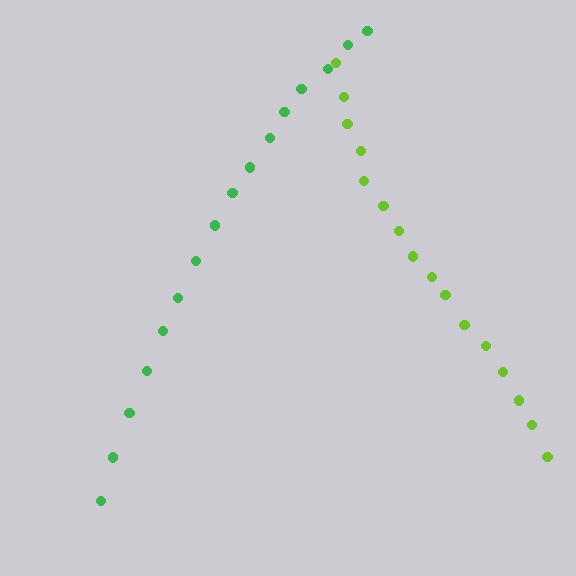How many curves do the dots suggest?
There are 2 distinct paths.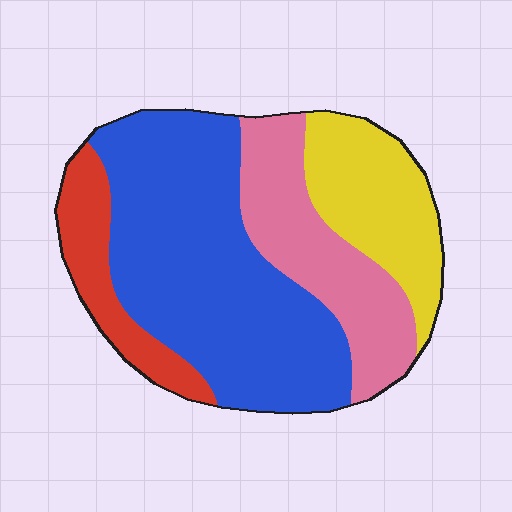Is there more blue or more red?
Blue.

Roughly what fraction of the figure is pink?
Pink takes up less than a quarter of the figure.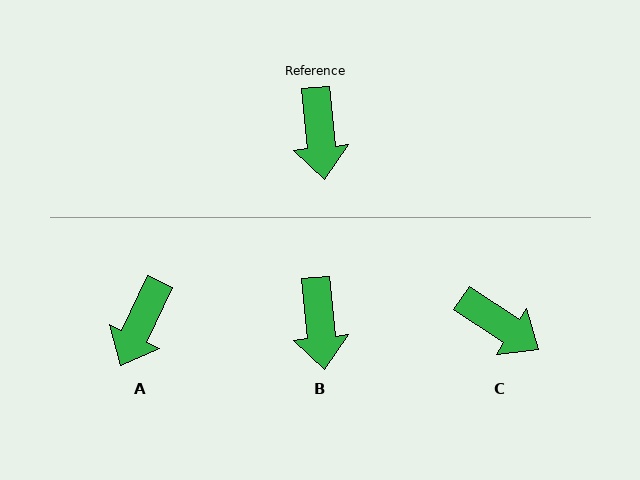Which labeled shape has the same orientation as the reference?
B.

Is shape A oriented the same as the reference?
No, it is off by about 31 degrees.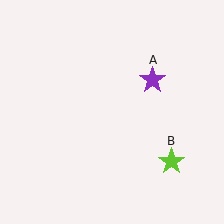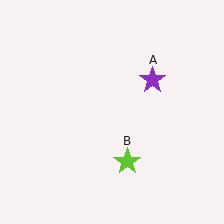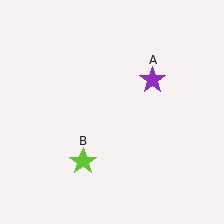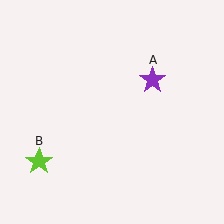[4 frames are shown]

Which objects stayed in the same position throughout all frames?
Purple star (object A) remained stationary.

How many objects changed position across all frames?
1 object changed position: lime star (object B).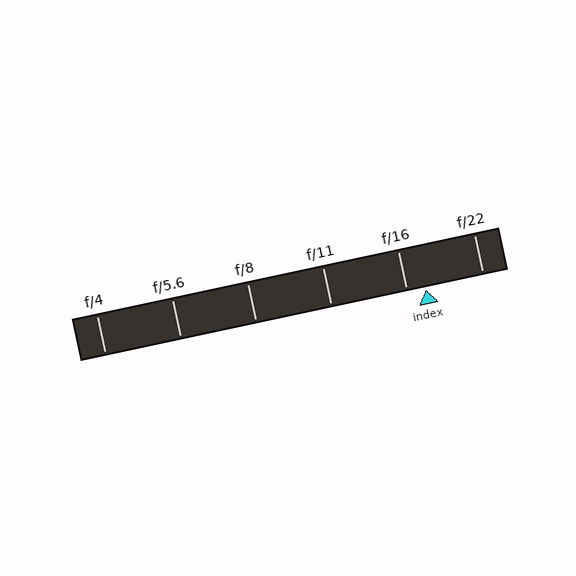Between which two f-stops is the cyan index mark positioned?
The index mark is between f/16 and f/22.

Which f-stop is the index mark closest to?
The index mark is closest to f/16.